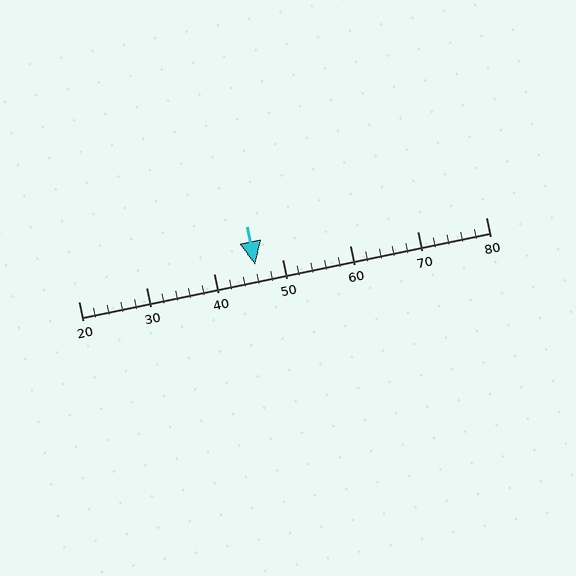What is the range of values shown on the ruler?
The ruler shows values from 20 to 80.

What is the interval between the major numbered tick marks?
The major tick marks are spaced 10 units apart.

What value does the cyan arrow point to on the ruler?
The cyan arrow points to approximately 46.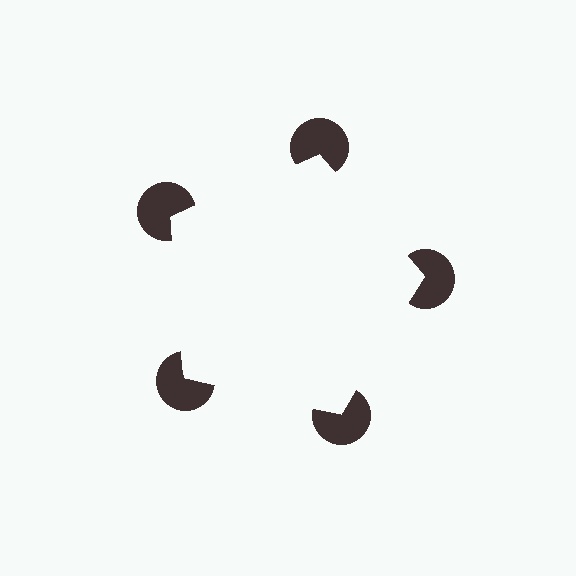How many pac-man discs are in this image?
There are 5 — one at each vertex of the illusory pentagon.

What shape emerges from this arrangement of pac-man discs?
An illusory pentagon — its edges are inferred from the aligned wedge cuts in the pac-man discs, not physically drawn.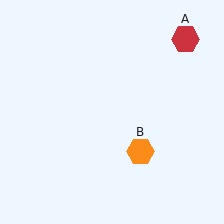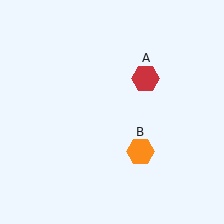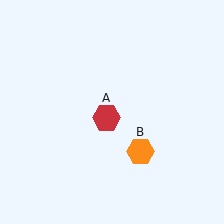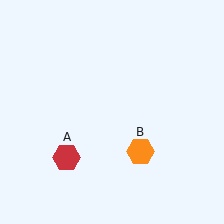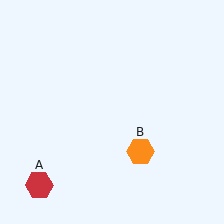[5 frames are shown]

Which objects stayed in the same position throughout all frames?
Orange hexagon (object B) remained stationary.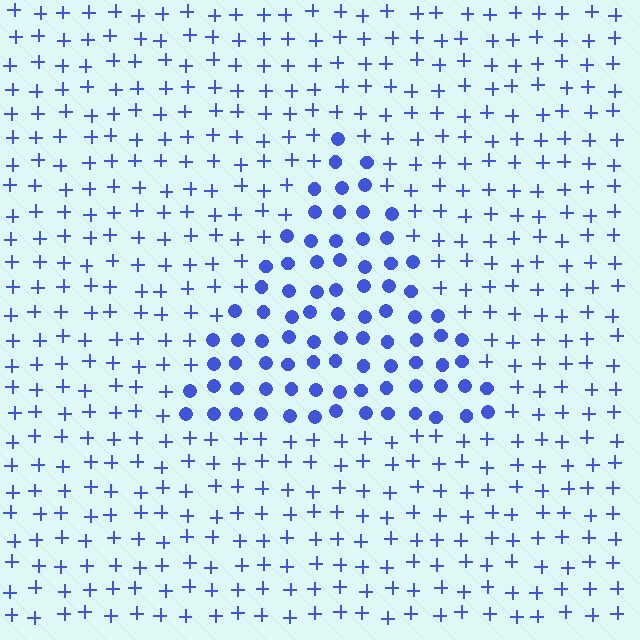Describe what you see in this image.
The image is filled with small blue elements arranged in a uniform grid. A triangle-shaped region contains circles, while the surrounding area contains plus signs. The boundary is defined purely by the change in element shape.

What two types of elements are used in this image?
The image uses circles inside the triangle region and plus signs outside it.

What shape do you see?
I see a triangle.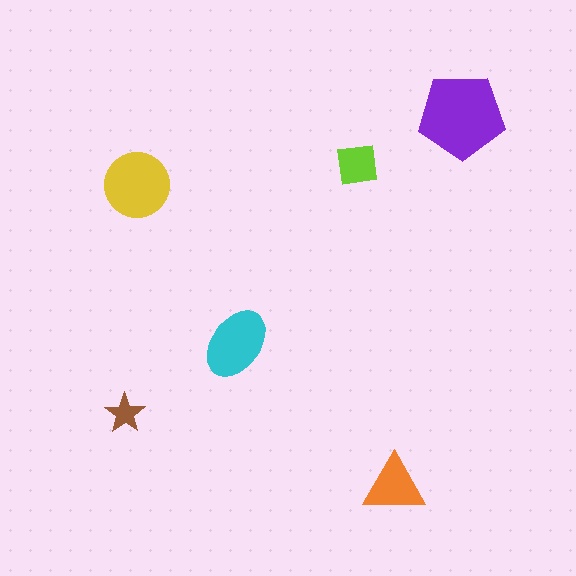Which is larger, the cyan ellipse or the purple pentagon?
The purple pentagon.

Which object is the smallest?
The brown star.